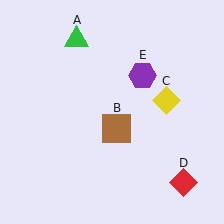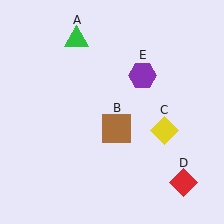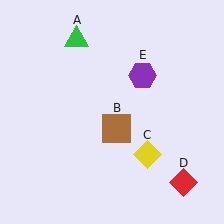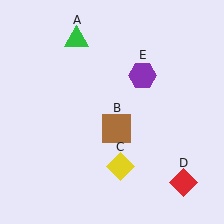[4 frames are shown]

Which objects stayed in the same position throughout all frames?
Green triangle (object A) and brown square (object B) and red diamond (object D) and purple hexagon (object E) remained stationary.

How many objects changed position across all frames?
1 object changed position: yellow diamond (object C).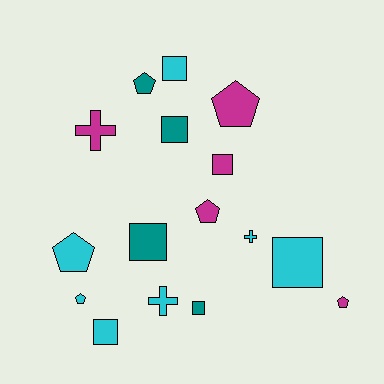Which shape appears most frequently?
Square, with 7 objects.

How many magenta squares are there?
There is 1 magenta square.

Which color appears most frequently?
Cyan, with 7 objects.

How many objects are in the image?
There are 16 objects.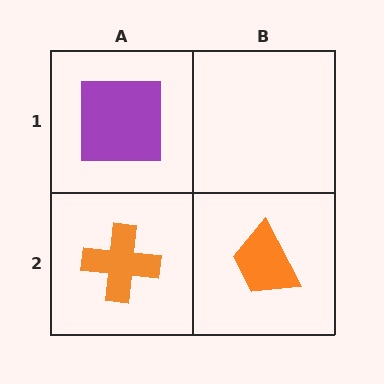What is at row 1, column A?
A purple square.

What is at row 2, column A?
An orange cross.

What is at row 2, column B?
An orange trapezoid.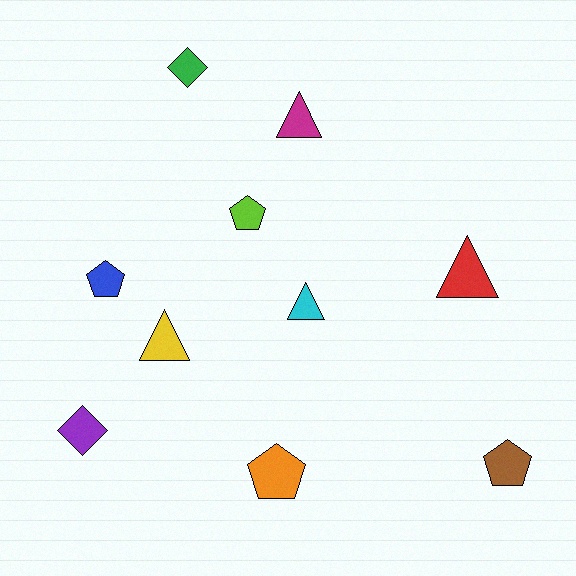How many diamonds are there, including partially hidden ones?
There are 2 diamonds.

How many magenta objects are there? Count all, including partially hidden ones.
There is 1 magenta object.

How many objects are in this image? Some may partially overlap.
There are 10 objects.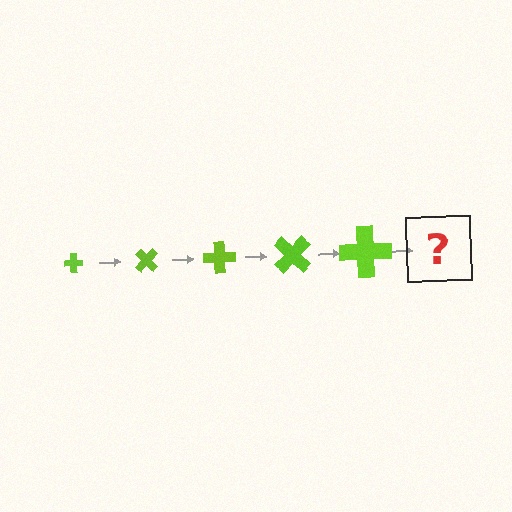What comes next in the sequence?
The next element should be a cross, larger than the previous one and rotated 225 degrees from the start.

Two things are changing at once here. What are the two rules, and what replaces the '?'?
The two rules are that the cross grows larger each step and it rotates 45 degrees each step. The '?' should be a cross, larger than the previous one and rotated 225 degrees from the start.